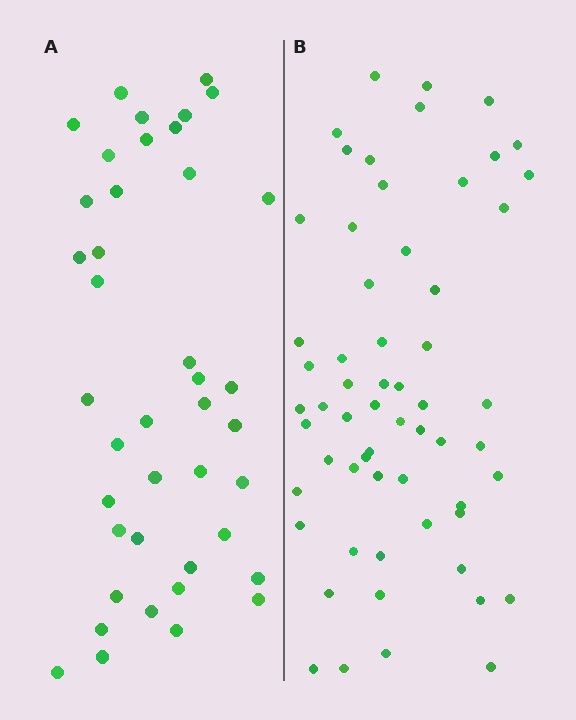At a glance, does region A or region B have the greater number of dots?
Region B (the right region) has more dots.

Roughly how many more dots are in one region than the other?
Region B has approximately 20 more dots than region A.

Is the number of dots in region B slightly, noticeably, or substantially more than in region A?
Region B has substantially more. The ratio is roughly 1.5 to 1.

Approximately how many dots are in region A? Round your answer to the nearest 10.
About 40 dots. (The exact count is 41, which rounds to 40.)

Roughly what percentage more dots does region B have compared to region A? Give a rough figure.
About 45% more.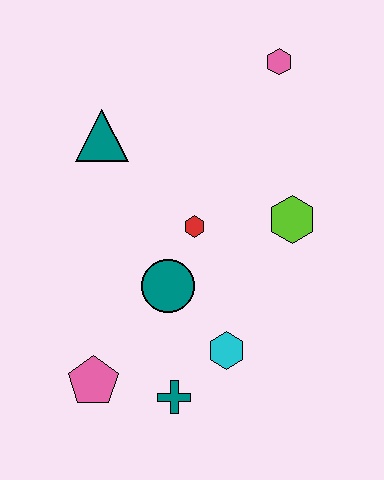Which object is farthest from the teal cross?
The pink hexagon is farthest from the teal cross.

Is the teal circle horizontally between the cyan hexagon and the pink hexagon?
No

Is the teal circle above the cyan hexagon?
Yes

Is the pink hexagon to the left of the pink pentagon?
No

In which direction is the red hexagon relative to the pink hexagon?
The red hexagon is below the pink hexagon.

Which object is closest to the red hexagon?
The teal circle is closest to the red hexagon.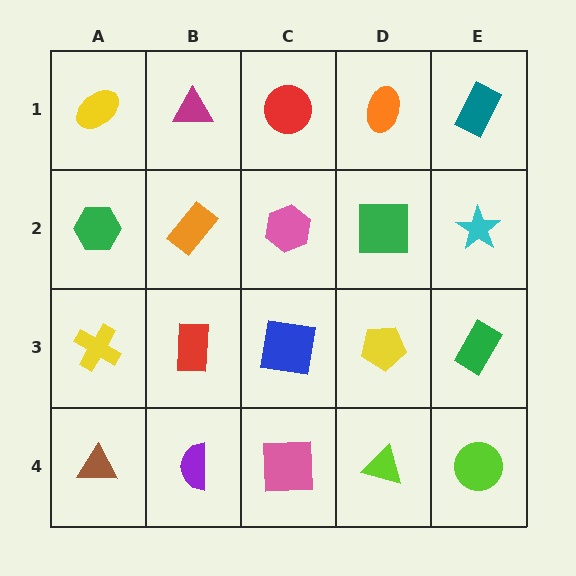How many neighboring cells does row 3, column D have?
4.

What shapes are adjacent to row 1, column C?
A pink hexagon (row 2, column C), a magenta triangle (row 1, column B), an orange ellipse (row 1, column D).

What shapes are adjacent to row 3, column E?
A cyan star (row 2, column E), a lime circle (row 4, column E), a yellow pentagon (row 3, column D).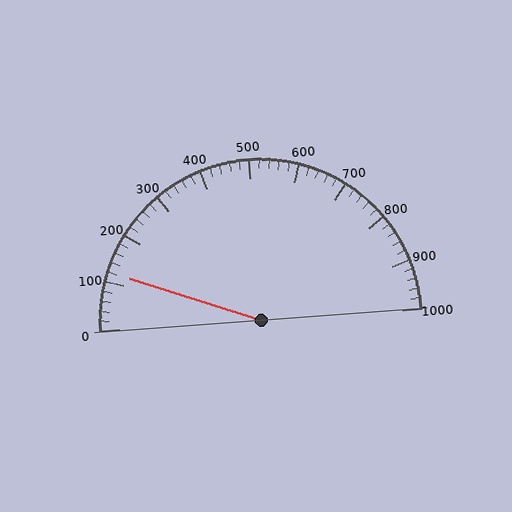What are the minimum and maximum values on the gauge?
The gauge ranges from 0 to 1000.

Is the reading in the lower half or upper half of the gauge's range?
The reading is in the lower half of the range (0 to 1000).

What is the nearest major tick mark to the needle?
The nearest major tick mark is 100.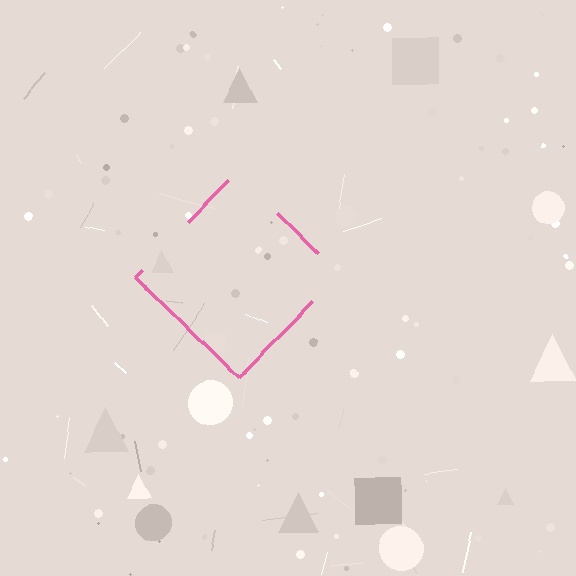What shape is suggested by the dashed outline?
The dashed outline suggests a diamond.